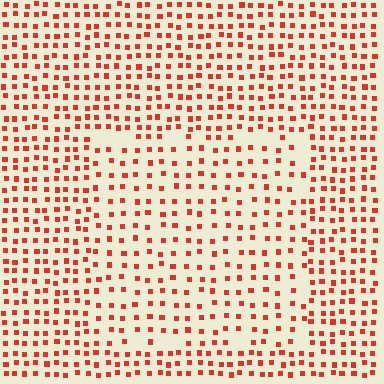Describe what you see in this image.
The image contains small red elements arranged at two different densities. A rectangle-shaped region is visible where the elements are less densely packed than the surrounding area.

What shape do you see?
I see a rectangle.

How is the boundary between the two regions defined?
The boundary is defined by a change in element density (approximately 1.6x ratio). All elements are the same color, size, and shape.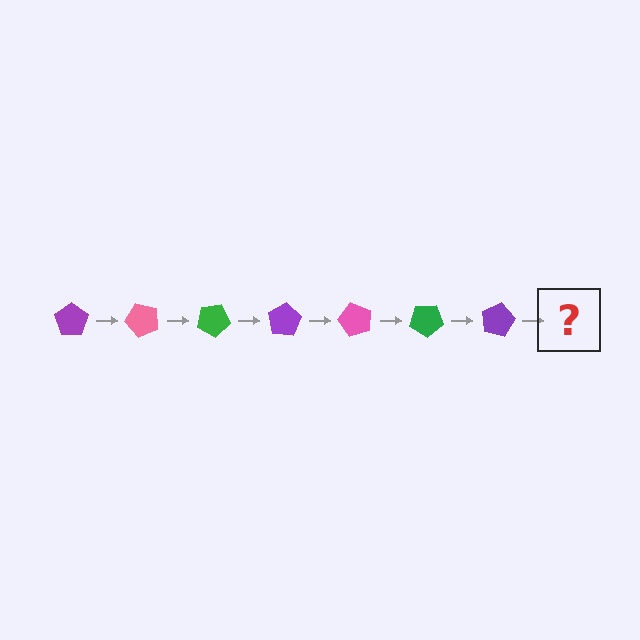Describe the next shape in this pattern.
It should be a pink pentagon, rotated 350 degrees from the start.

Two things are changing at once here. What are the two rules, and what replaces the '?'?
The two rules are that it rotates 50 degrees each step and the color cycles through purple, pink, and green. The '?' should be a pink pentagon, rotated 350 degrees from the start.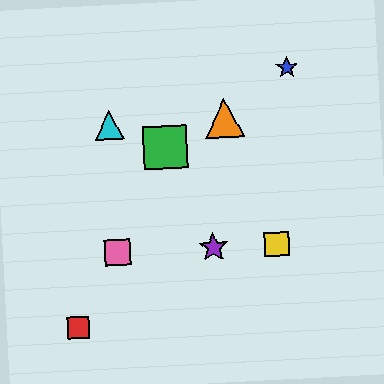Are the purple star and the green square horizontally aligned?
No, the purple star is at y≈247 and the green square is at y≈147.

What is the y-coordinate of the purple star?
The purple star is at y≈247.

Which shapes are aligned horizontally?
The yellow square, the purple star, the pink square are aligned horizontally.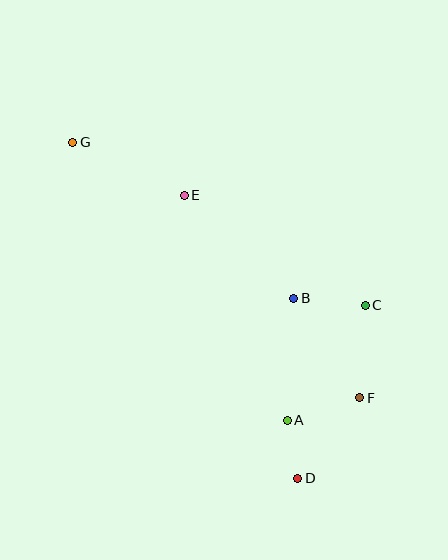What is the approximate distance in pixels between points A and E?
The distance between A and E is approximately 247 pixels.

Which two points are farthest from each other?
Points D and G are farthest from each other.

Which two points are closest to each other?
Points A and D are closest to each other.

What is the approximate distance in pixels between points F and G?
The distance between F and G is approximately 384 pixels.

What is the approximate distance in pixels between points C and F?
The distance between C and F is approximately 93 pixels.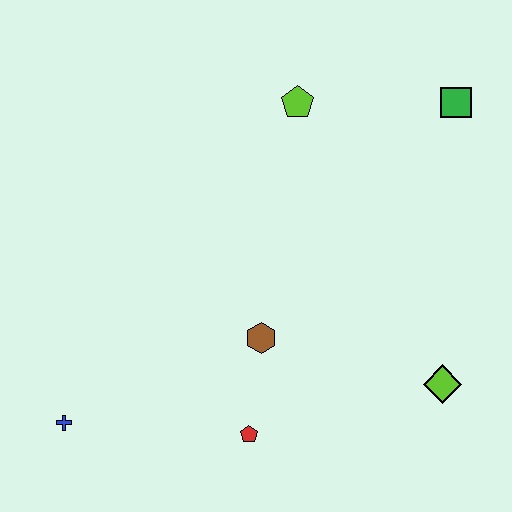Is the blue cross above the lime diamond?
No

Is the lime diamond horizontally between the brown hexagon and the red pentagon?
No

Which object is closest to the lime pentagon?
The green square is closest to the lime pentagon.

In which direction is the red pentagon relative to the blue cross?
The red pentagon is to the right of the blue cross.